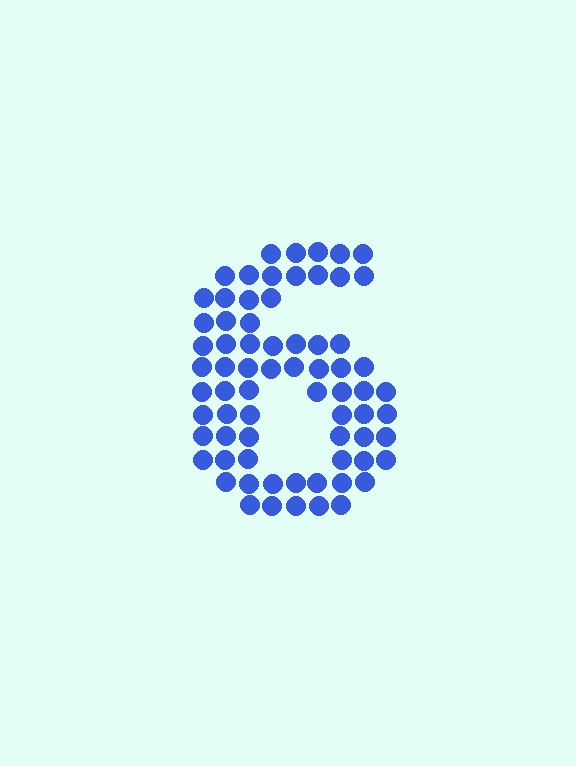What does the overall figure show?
The overall figure shows the digit 6.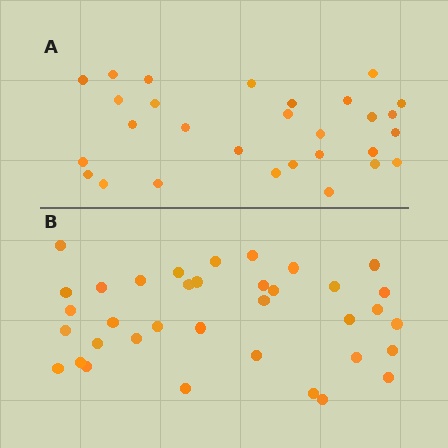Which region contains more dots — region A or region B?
Region B (the bottom region) has more dots.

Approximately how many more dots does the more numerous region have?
Region B has roughly 8 or so more dots than region A.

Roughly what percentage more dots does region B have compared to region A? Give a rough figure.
About 25% more.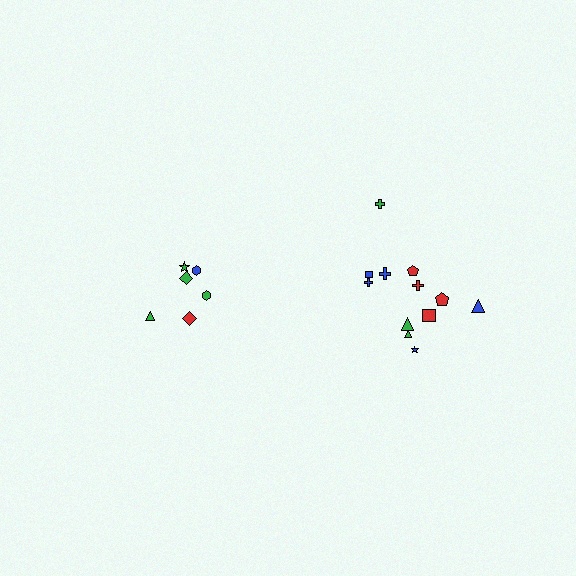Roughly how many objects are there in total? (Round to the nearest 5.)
Roughly 20 objects in total.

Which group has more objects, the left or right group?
The right group.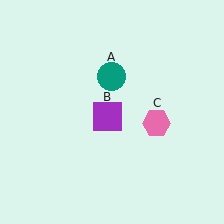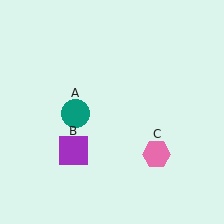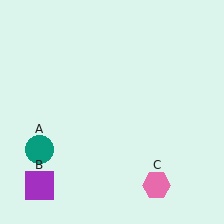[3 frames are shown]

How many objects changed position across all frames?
3 objects changed position: teal circle (object A), purple square (object B), pink hexagon (object C).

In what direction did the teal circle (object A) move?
The teal circle (object A) moved down and to the left.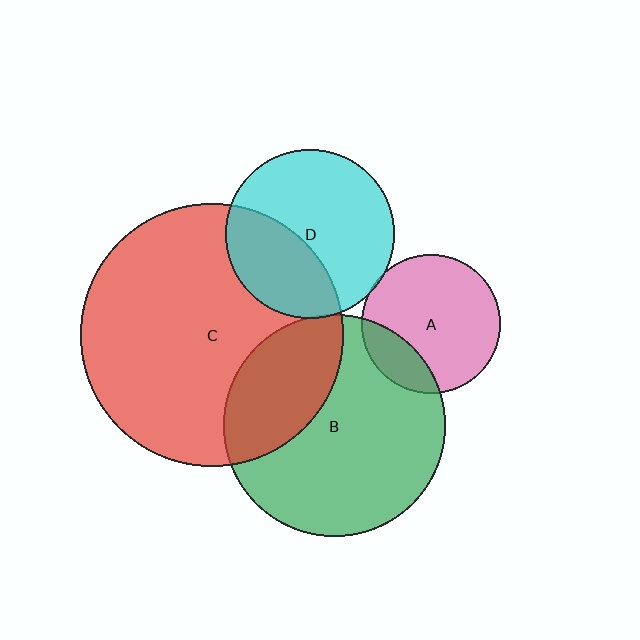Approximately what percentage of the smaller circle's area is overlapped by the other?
Approximately 5%.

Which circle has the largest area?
Circle C (red).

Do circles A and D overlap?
Yes.